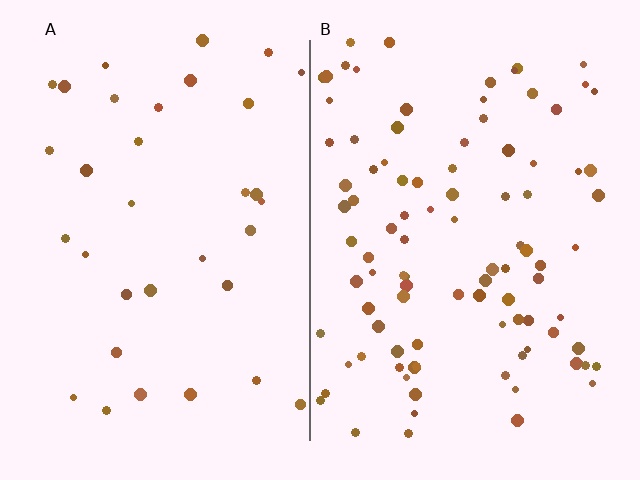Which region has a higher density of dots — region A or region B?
B (the right).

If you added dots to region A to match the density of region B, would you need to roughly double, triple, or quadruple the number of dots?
Approximately triple.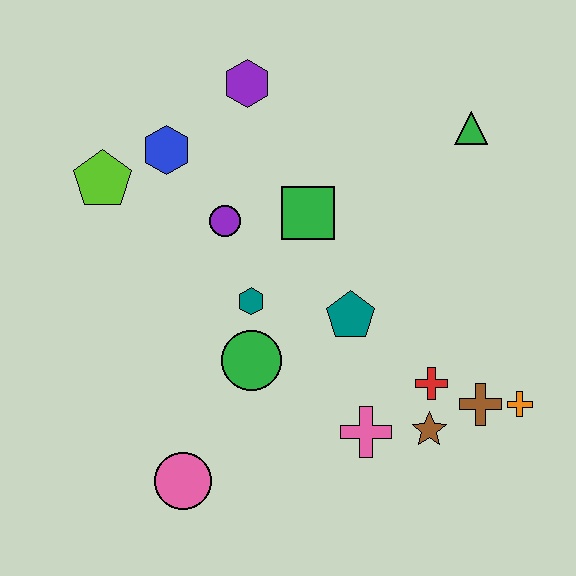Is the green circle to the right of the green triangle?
No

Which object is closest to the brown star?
The red cross is closest to the brown star.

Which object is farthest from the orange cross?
The lime pentagon is farthest from the orange cross.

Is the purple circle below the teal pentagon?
No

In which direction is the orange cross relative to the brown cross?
The orange cross is to the right of the brown cross.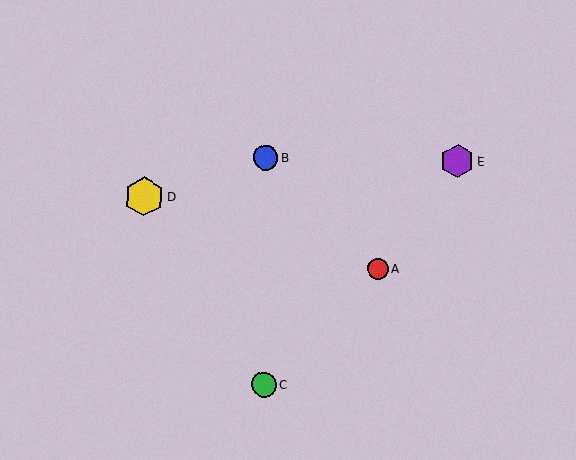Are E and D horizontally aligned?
No, E is at y≈161 and D is at y≈196.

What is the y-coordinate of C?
Object C is at y≈385.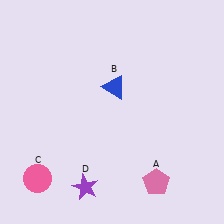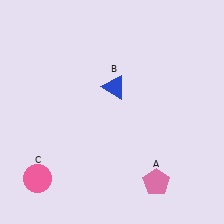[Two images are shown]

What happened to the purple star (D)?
The purple star (D) was removed in Image 2. It was in the bottom-left area of Image 1.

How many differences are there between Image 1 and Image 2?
There is 1 difference between the two images.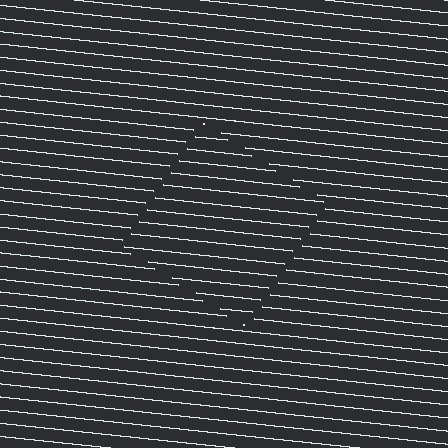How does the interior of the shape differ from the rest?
The interior of the shape contains the same grating, shifted by half a period — the contour is defined by the phase discontinuity where line-ends from the inner and outer gratings abut.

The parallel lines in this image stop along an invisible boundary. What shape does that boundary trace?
An illusory square. The interior of the shape contains the same grating, shifted by half a period — the contour is defined by the phase discontinuity where line-ends from the inner and outer gratings abut.